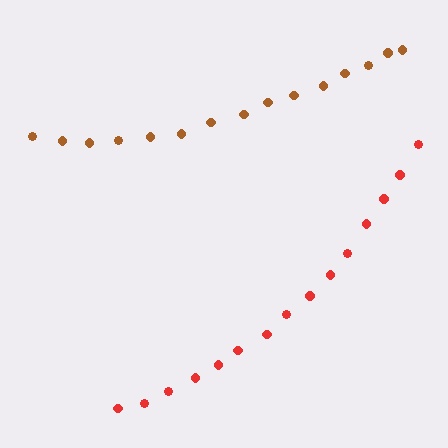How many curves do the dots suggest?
There are 2 distinct paths.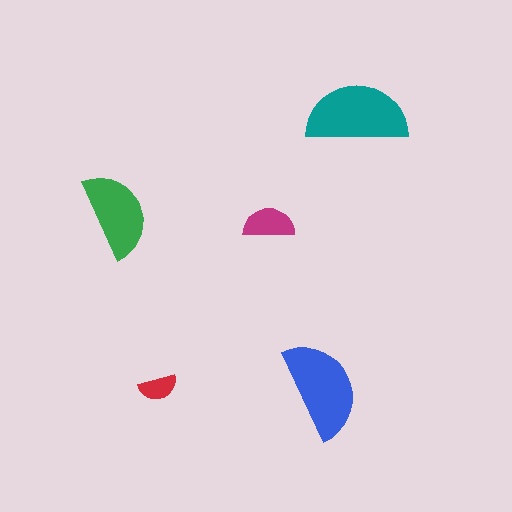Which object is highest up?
The teal semicircle is topmost.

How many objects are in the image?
There are 5 objects in the image.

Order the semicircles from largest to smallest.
the teal one, the blue one, the green one, the magenta one, the red one.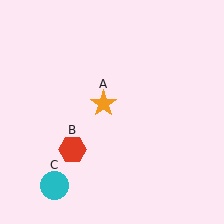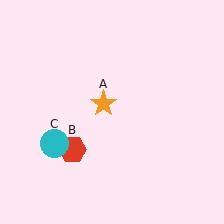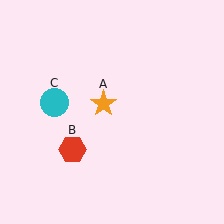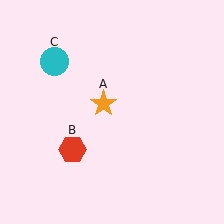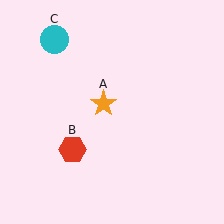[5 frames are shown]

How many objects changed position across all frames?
1 object changed position: cyan circle (object C).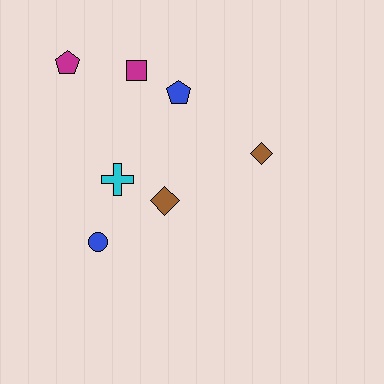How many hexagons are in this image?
There are no hexagons.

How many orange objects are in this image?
There are no orange objects.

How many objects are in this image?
There are 7 objects.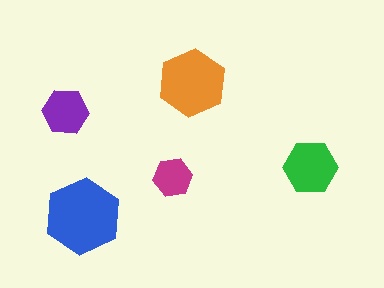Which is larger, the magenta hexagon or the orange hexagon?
The orange one.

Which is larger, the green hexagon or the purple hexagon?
The green one.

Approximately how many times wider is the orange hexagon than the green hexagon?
About 1.5 times wider.